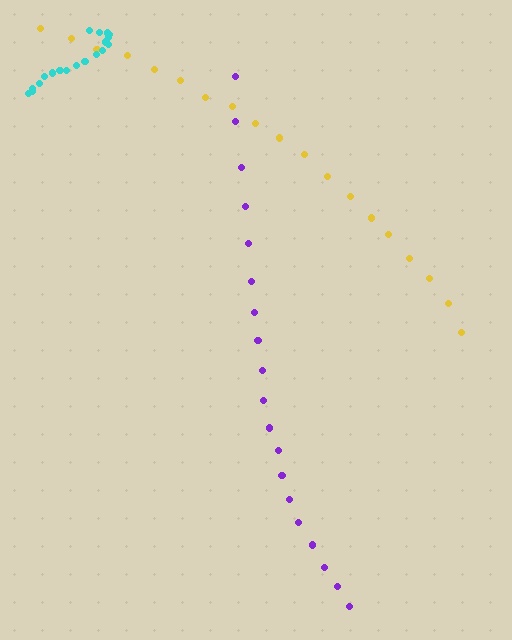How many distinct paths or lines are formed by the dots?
There are 3 distinct paths.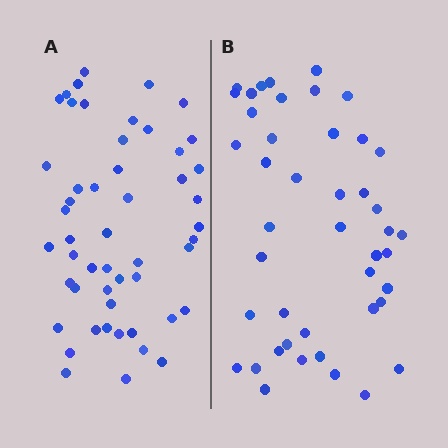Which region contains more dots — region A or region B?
Region A (the left region) has more dots.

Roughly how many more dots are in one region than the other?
Region A has roughly 8 or so more dots than region B.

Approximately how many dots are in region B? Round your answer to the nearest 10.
About 40 dots. (The exact count is 44, which rounds to 40.)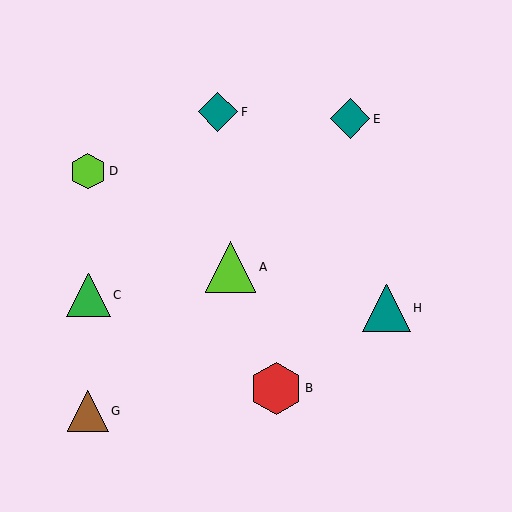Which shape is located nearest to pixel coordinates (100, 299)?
The green triangle (labeled C) at (88, 295) is nearest to that location.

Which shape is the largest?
The red hexagon (labeled B) is the largest.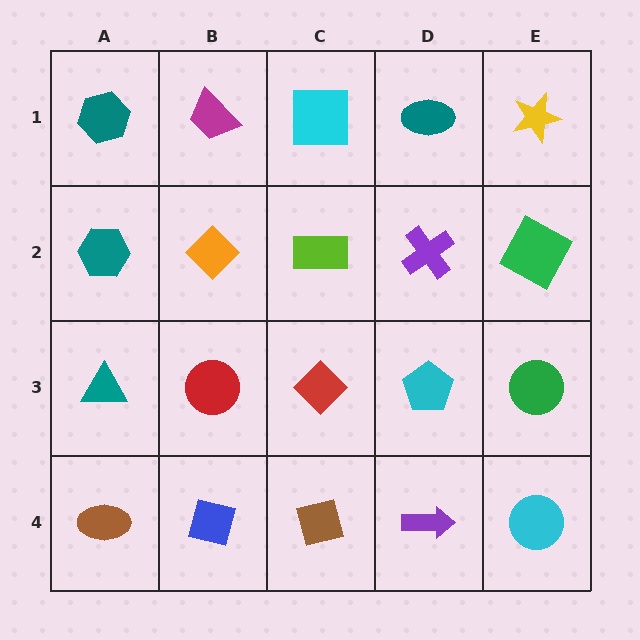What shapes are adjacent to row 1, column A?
A teal hexagon (row 2, column A), a magenta trapezoid (row 1, column B).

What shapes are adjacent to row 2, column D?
A teal ellipse (row 1, column D), a cyan pentagon (row 3, column D), a lime rectangle (row 2, column C), a green square (row 2, column E).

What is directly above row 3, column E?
A green square.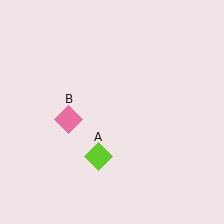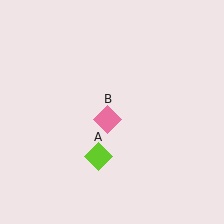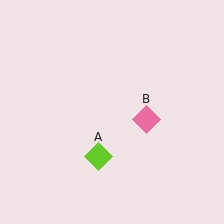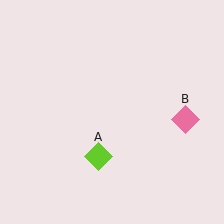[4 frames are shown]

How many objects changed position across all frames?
1 object changed position: pink diamond (object B).